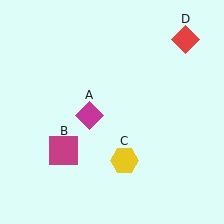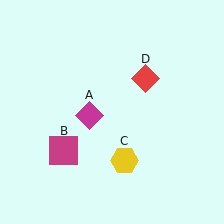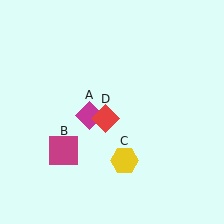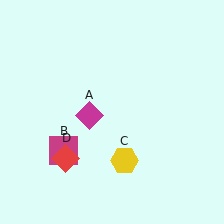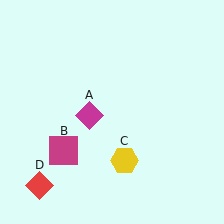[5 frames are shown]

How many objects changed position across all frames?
1 object changed position: red diamond (object D).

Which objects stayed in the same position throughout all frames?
Magenta diamond (object A) and magenta square (object B) and yellow hexagon (object C) remained stationary.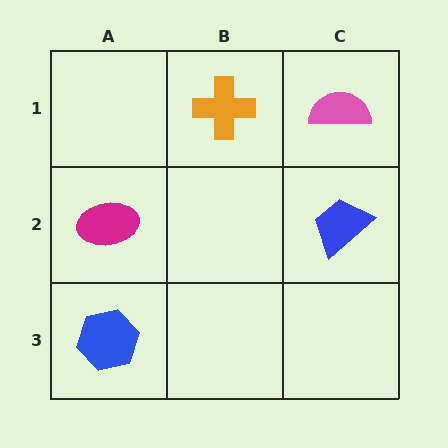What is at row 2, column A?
A magenta ellipse.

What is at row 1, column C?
A pink semicircle.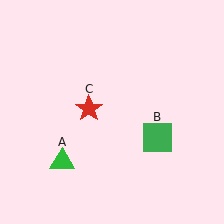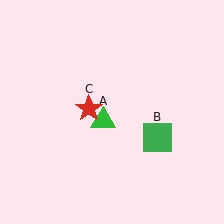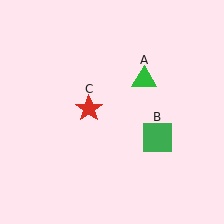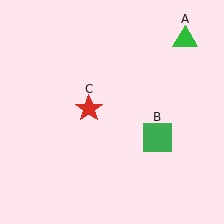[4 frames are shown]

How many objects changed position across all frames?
1 object changed position: green triangle (object A).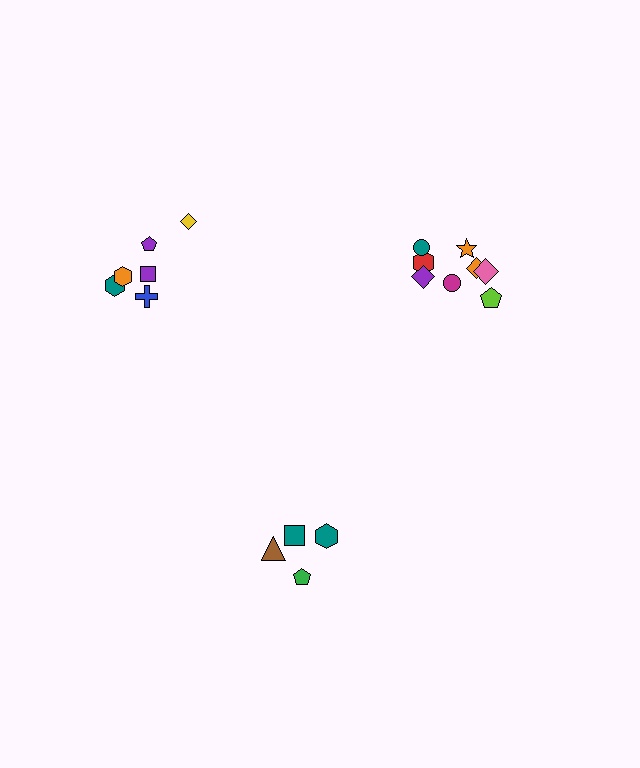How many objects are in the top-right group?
There are 8 objects.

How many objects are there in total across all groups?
There are 18 objects.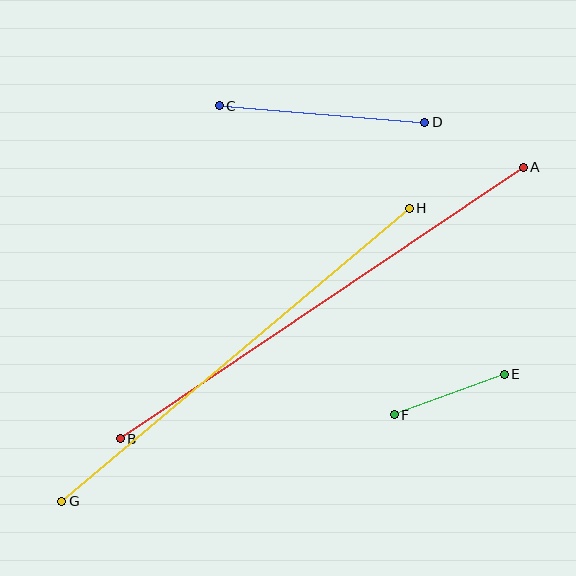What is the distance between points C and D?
The distance is approximately 206 pixels.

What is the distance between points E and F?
The distance is approximately 117 pixels.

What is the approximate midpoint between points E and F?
The midpoint is at approximately (449, 394) pixels.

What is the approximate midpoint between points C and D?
The midpoint is at approximately (322, 114) pixels.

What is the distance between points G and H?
The distance is approximately 455 pixels.